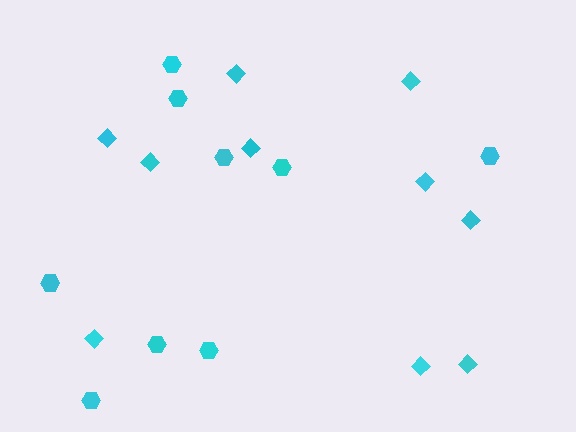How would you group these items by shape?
There are 2 groups: one group of diamonds (10) and one group of hexagons (9).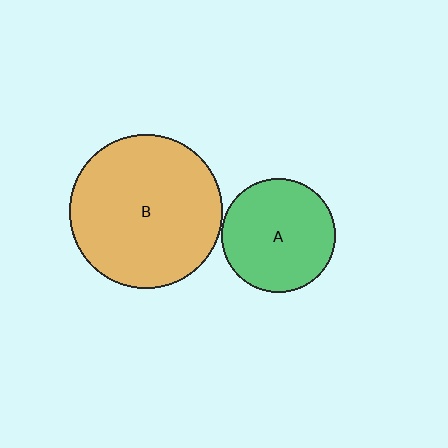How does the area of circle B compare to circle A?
Approximately 1.8 times.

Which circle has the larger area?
Circle B (orange).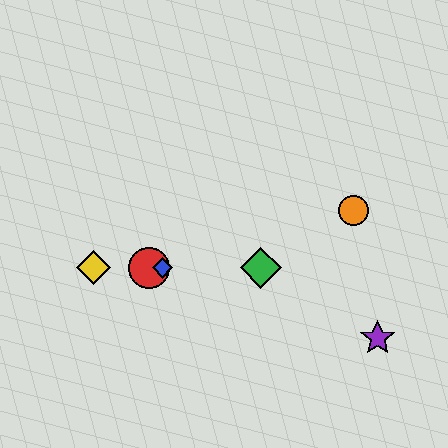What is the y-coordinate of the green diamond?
The green diamond is at y≈268.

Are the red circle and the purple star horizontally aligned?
No, the red circle is at y≈268 and the purple star is at y≈338.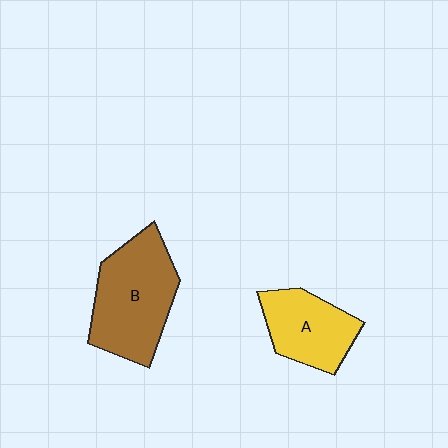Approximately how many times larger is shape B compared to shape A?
Approximately 1.5 times.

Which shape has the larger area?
Shape B (brown).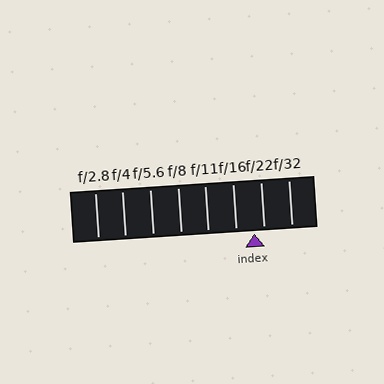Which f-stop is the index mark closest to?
The index mark is closest to f/22.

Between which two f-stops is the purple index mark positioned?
The index mark is between f/16 and f/22.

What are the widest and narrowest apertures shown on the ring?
The widest aperture shown is f/2.8 and the narrowest is f/32.